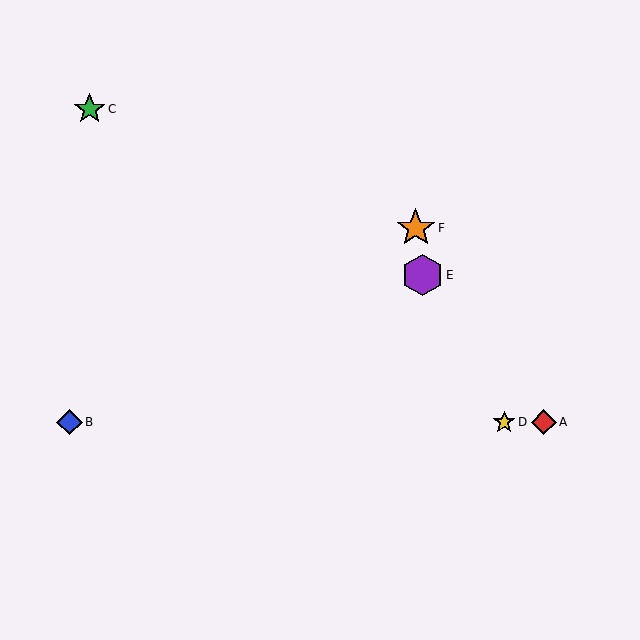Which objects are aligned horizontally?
Objects A, B, D are aligned horizontally.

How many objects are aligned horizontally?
3 objects (A, B, D) are aligned horizontally.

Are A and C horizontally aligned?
No, A is at y≈422 and C is at y≈109.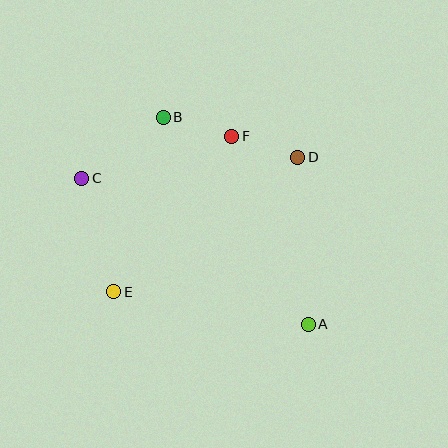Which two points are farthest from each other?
Points A and C are farthest from each other.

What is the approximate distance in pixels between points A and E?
The distance between A and E is approximately 198 pixels.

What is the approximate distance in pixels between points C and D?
The distance between C and D is approximately 217 pixels.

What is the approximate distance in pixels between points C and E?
The distance between C and E is approximately 118 pixels.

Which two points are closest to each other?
Points D and F are closest to each other.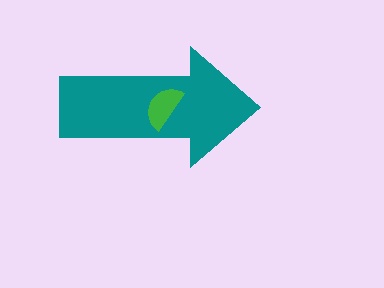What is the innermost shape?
The green semicircle.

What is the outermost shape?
The teal arrow.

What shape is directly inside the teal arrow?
The green semicircle.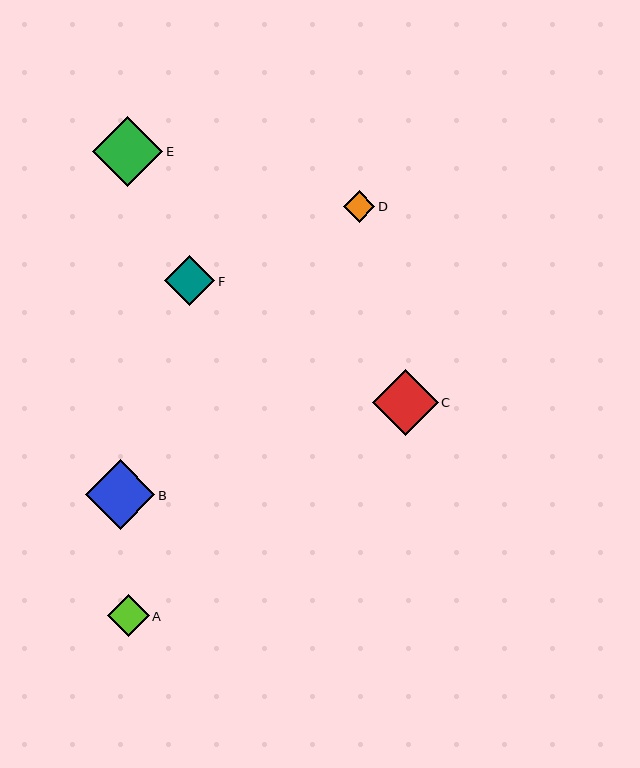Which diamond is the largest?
Diamond E is the largest with a size of approximately 70 pixels.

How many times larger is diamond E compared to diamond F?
Diamond E is approximately 1.4 times the size of diamond F.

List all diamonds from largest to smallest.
From largest to smallest: E, B, C, F, A, D.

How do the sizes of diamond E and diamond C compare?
Diamond E and diamond C are approximately the same size.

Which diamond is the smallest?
Diamond D is the smallest with a size of approximately 31 pixels.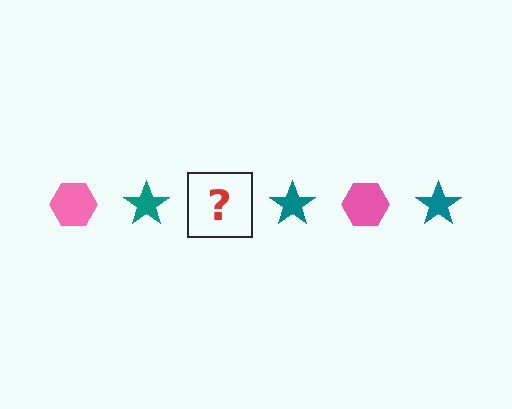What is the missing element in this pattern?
The missing element is a pink hexagon.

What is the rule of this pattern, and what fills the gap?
The rule is that the pattern alternates between pink hexagon and teal star. The gap should be filled with a pink hexagon.